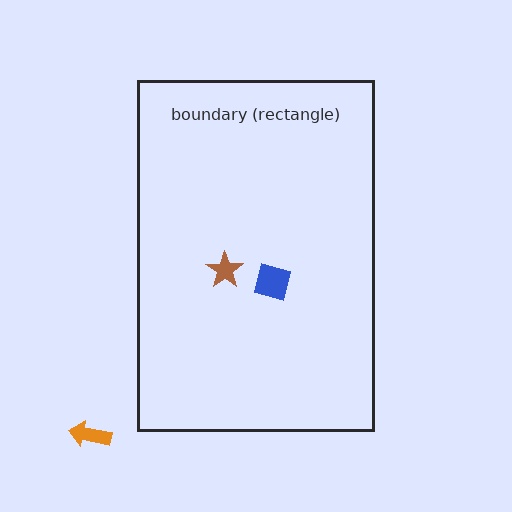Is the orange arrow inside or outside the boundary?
Outside.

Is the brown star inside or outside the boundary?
Inside.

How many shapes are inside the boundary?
2 inside, 1 outside.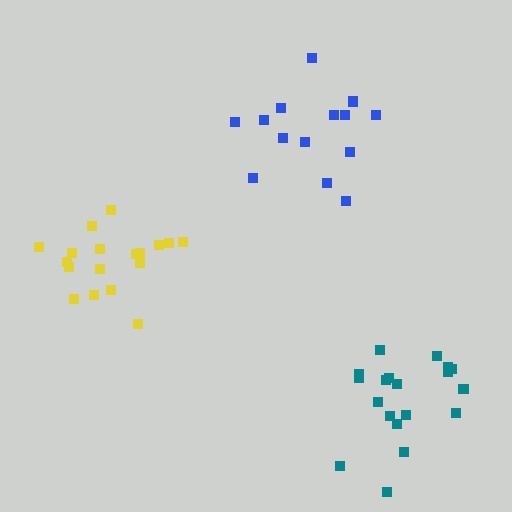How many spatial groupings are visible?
There are 3 spatial groupings.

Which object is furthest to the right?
The teal cluster is rightmost.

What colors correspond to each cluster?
The clusters are colored: blue, yellow, teal.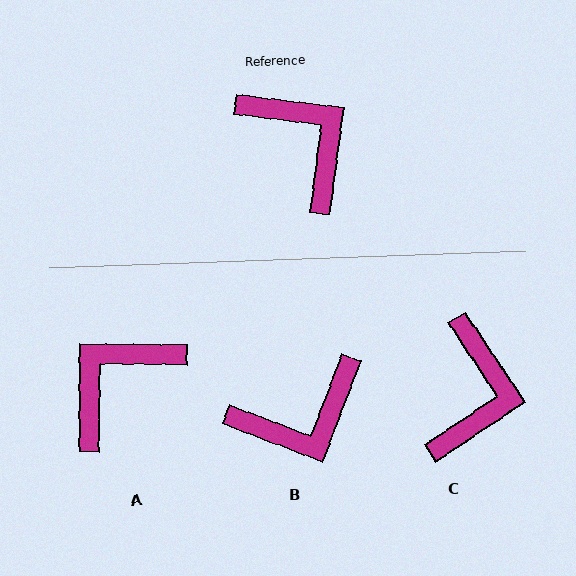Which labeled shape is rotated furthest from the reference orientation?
B, about 104 degrees away.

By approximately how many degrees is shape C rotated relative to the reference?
Approximately 49 degrees clockwise.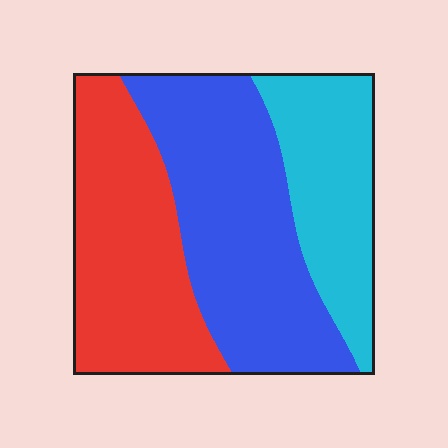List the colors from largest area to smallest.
From largest to smallest: blue, red, cyan.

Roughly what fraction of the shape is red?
Red takes up about one third (1/3) of the shape.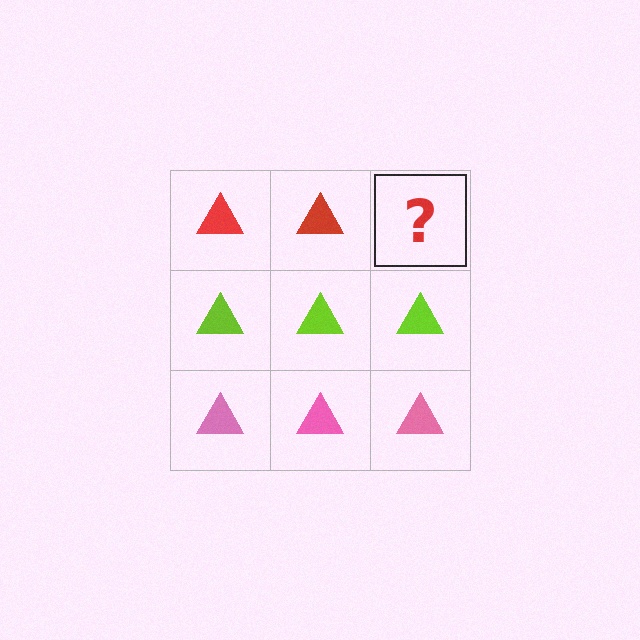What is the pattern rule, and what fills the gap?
The rule is that each row has a consistent color. The gap should be filled with a red triangle.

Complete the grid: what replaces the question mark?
The question mark should be replaced with a red triangle.